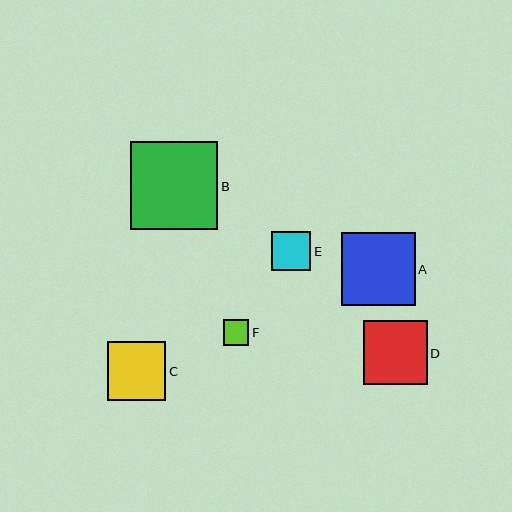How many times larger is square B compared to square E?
Square B is approximately 2.2 times the size of square E.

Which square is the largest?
Square B is the largest with a size of approximately 88 pixels.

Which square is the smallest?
Square F is the smallest with a size of approximately 25 pixels.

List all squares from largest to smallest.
From largest to smallest: B, A, D, C, E, F.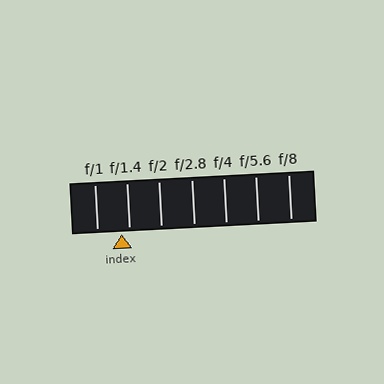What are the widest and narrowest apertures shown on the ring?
The widest aperture shown is f/1 and the narrowest is f/8.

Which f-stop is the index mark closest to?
The index mark is closest to f/1.4.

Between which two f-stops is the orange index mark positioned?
The index mark is between f/1 and f/1.4.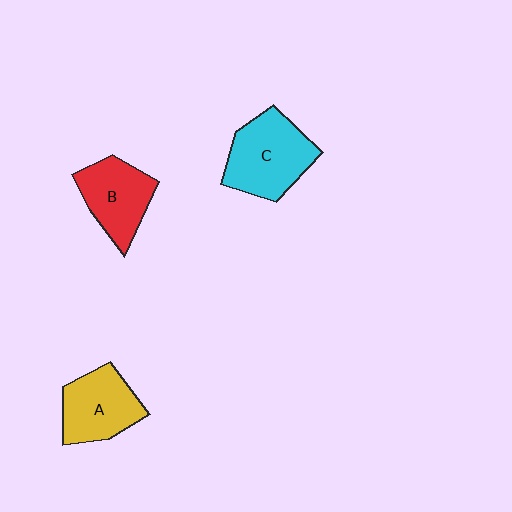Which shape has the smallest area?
Shape B (red).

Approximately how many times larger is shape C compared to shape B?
Approximately 1.3 times.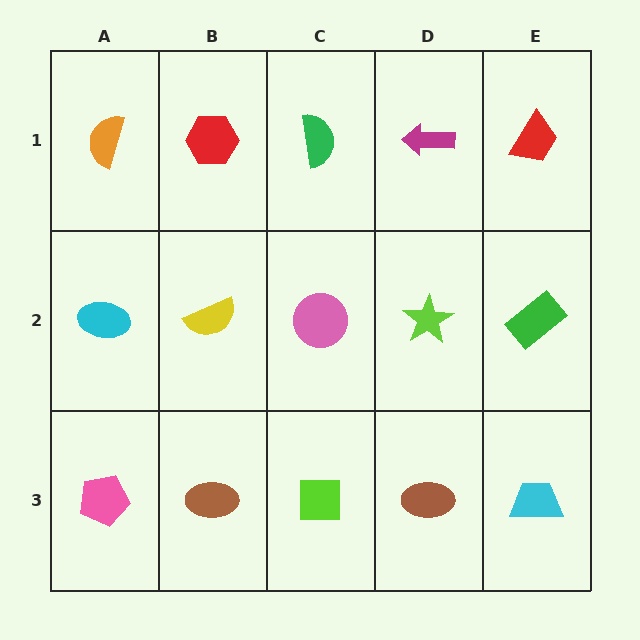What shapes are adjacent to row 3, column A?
A cyan ellipse (row 2, column A), a brown ellipse (row 3, column B).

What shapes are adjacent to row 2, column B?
A red hexagon (row 1, column B), a brown ellipse (row 3, column B), a cyan ellipse (row 2, column A), a pink circle (row 2, column C).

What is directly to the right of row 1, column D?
A red trapezoid.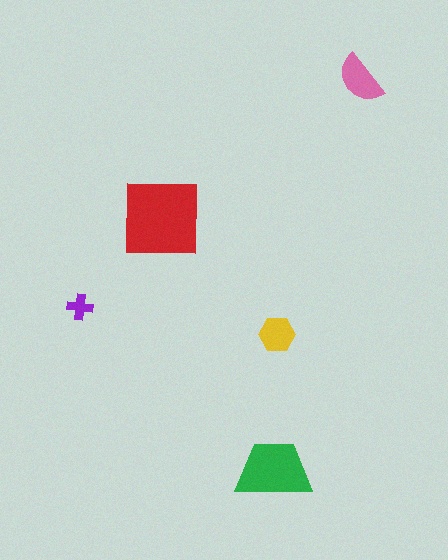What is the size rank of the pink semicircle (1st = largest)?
3rd.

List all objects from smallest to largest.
The purple cross, the yellow hexagon, the pink semicircle, the green trapezoid, the red square.